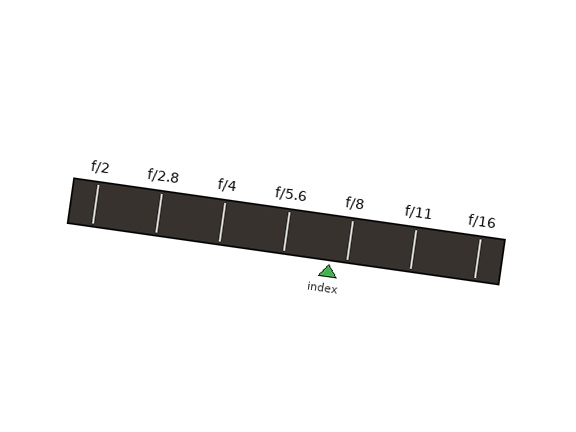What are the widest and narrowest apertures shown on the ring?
The widest aperture shown is f/2 and the narrowest is f/16.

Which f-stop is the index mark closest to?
The index mark is closest to f/8.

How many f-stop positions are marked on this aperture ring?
There are 7 f-stop positions marked.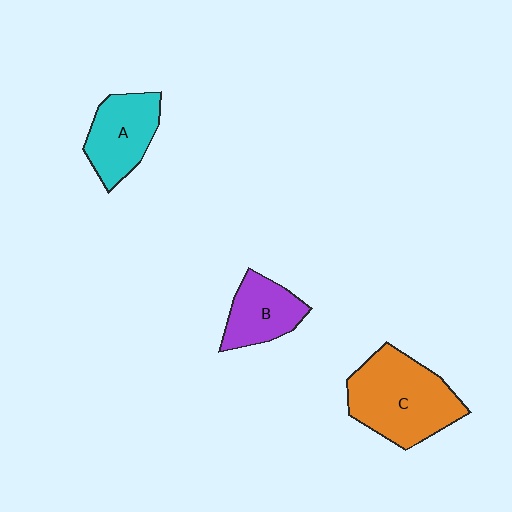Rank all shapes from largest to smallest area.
From largest to smallest: C (orange), A (cyan), B (purple).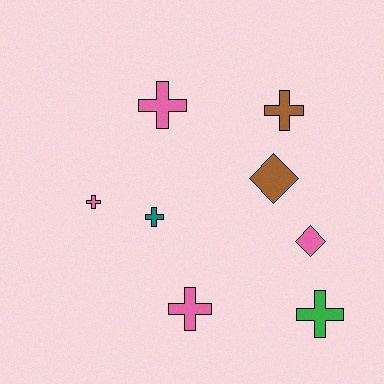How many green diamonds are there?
There are no green diamonds.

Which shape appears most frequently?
Cross, with 6 objects.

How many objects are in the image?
There are 8 objects.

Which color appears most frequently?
Pink, with 4 objects.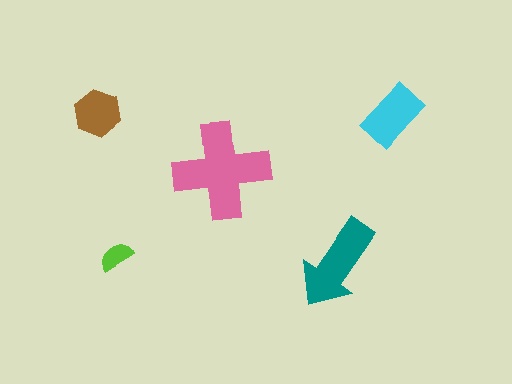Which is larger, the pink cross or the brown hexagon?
The pink cross.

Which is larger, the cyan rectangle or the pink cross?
The pink cross.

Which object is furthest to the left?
The brown hexagon is leftmost.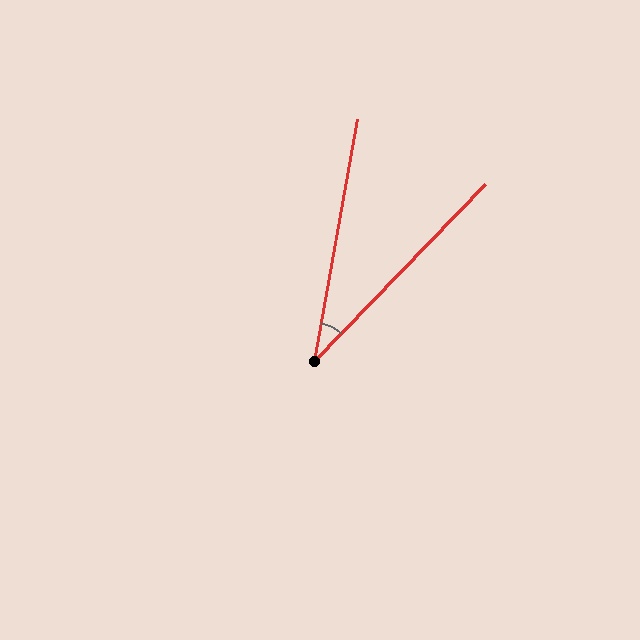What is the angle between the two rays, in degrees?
Approximately 34 degrees.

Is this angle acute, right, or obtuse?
It is acute.